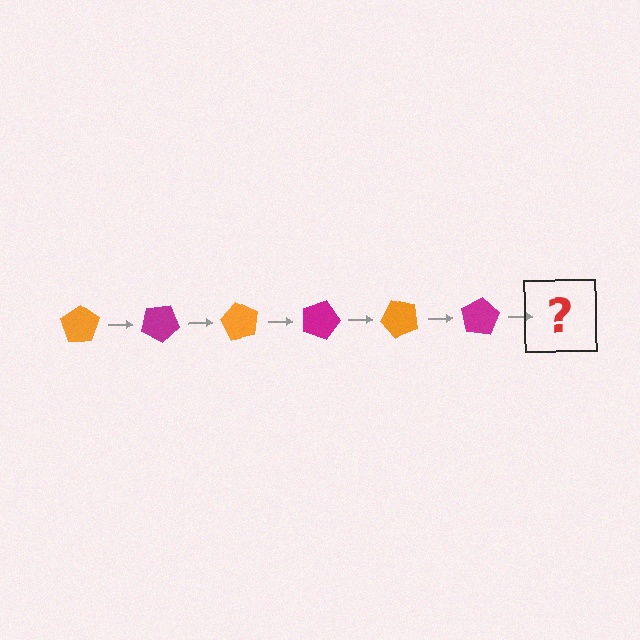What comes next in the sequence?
The next element should be an orange pentagon, rotated 180 degrees from the start.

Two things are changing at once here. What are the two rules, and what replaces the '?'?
The two rules are that it rotates 30 degrees each step and the color cycles through orange and magenta. The '?' should be an orange pentagon, rotated 180 degrees from the start.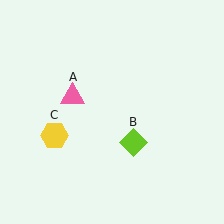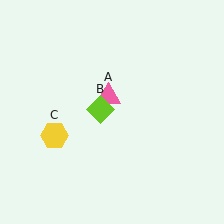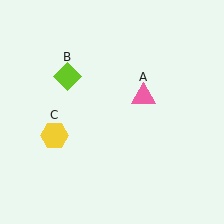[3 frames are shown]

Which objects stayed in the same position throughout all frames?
Yellow hexagon (object C) remained stationary.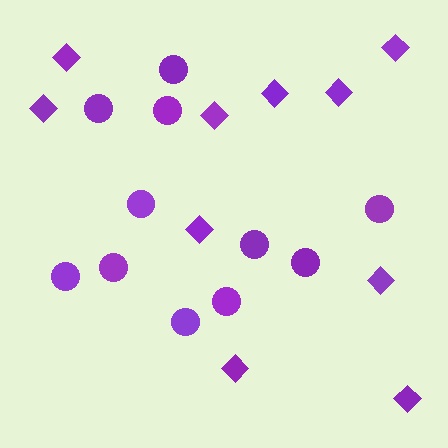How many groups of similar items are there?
There are 2 groups: one group of circles (11) and one group of diamonds (10).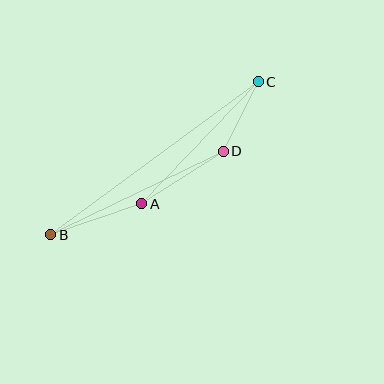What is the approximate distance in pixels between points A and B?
The distance between A and B is approximately 96 pixels.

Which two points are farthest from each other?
Points B and C are farthest from each other.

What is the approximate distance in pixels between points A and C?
The distance between A and C is approximately 168 pixels.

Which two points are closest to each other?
Points C and D are closest to each other.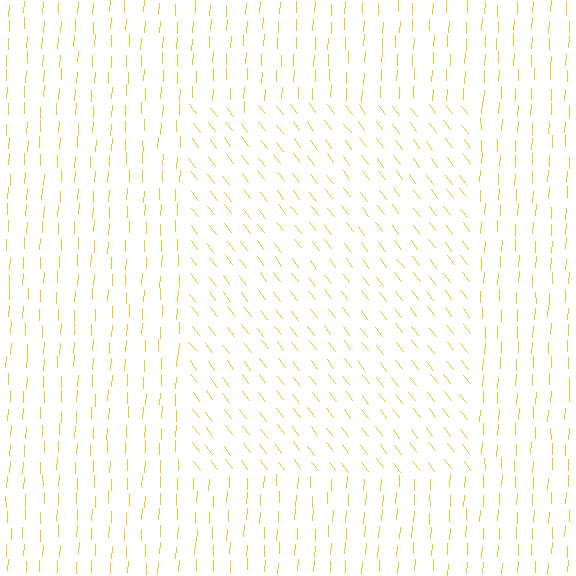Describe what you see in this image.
The image is filled with small yellow line segments. A rectangle region in the image has lines oriented differently from the surrounding lines, creating a visible texture boundary.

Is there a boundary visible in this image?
Yes, there is a texture boundary formed by a change in line orientation.